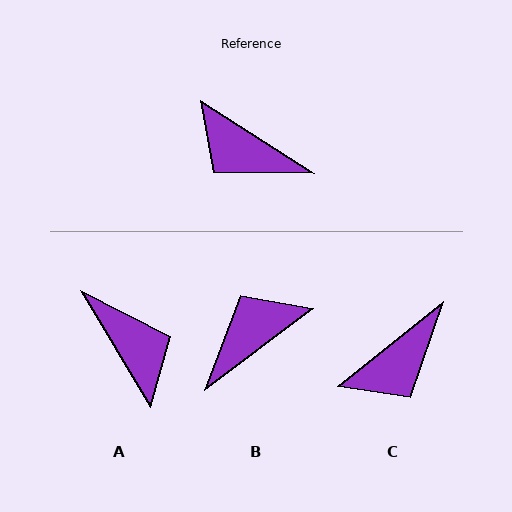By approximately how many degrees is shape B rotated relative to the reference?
Approximately 110 degrees clockwise.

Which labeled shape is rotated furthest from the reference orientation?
A, about 154 degrees away.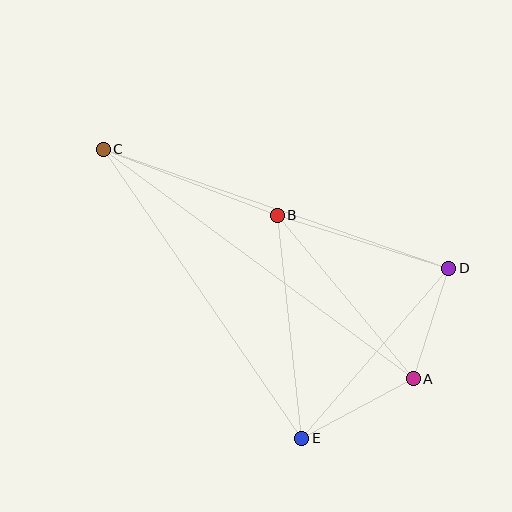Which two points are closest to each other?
Points A and D are closest to each other.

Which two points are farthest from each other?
Points A and C are farthest from each other.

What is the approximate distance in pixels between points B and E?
The distance between B and E is approximately 225 pixels.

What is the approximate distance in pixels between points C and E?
The distance between C and E is approximately 351 pixels.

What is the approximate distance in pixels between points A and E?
The distance between A and E is approximately 126 pixels.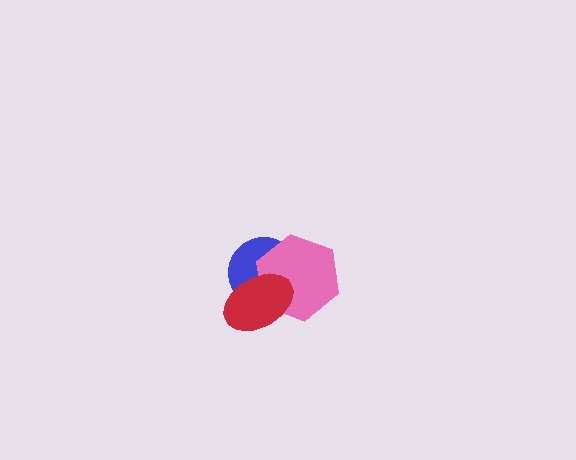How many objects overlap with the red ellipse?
2 objects overlap with the red ellipse.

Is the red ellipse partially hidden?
No, no other shape covers it.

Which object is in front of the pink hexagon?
The red ellipse is in front of the pink hexagon.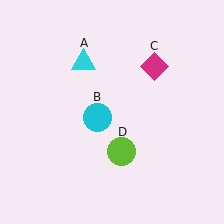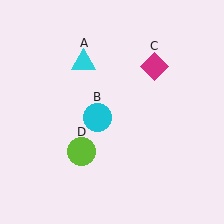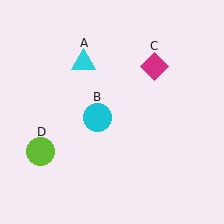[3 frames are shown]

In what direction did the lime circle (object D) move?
The lime circle (object D) moved left.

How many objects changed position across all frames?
1 object changed position: lime circle (object D).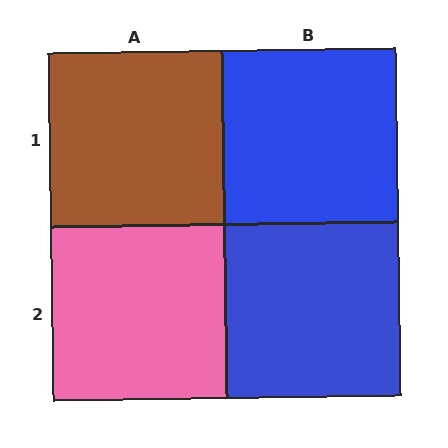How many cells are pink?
1 cell is pink.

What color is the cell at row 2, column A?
Pink.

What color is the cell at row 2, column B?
Blue.